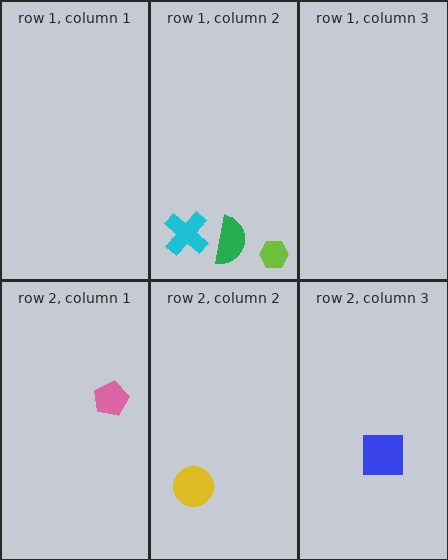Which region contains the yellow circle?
The row 2, column 2 region.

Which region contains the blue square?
The row 2, column 3 region.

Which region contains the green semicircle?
The row 1, column 2 region.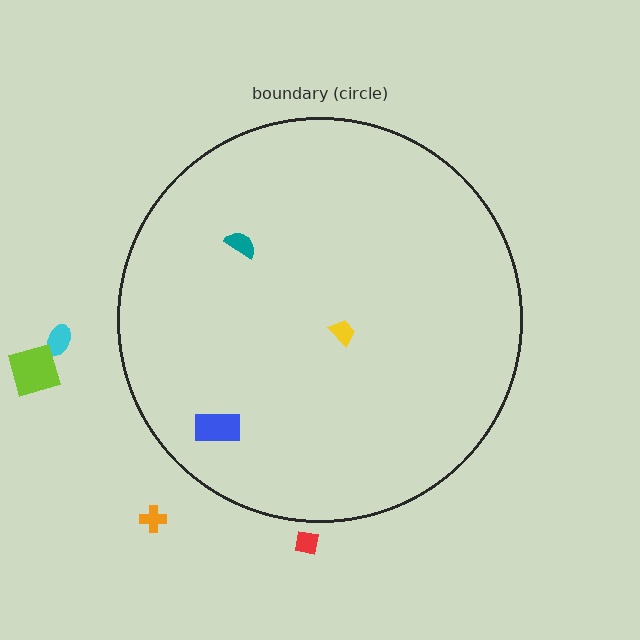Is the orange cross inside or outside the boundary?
Outside.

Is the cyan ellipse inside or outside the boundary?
Outside.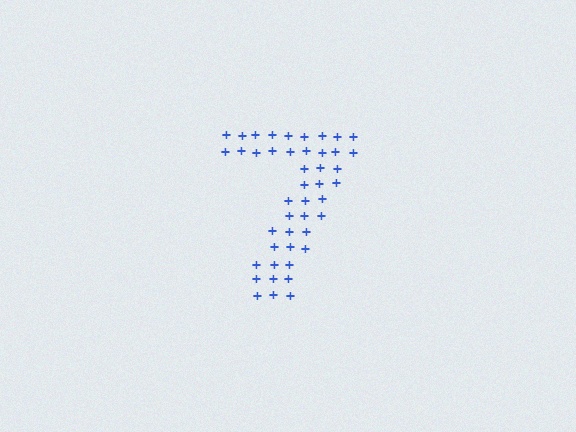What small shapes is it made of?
It is made of small plus signs.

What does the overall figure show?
The overall figure shows the digit 7.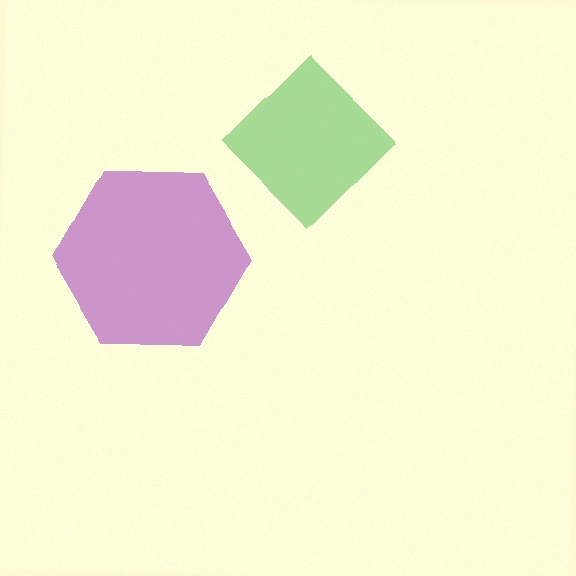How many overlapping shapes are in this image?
There are 2 overlapping shapes in the image.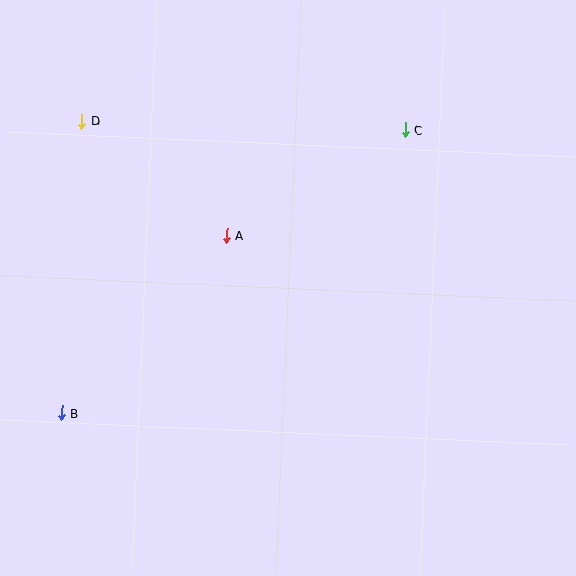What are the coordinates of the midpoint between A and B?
The midpoint between A and B is at (144, 324).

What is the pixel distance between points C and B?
The distance between C and B is 445 pixels.